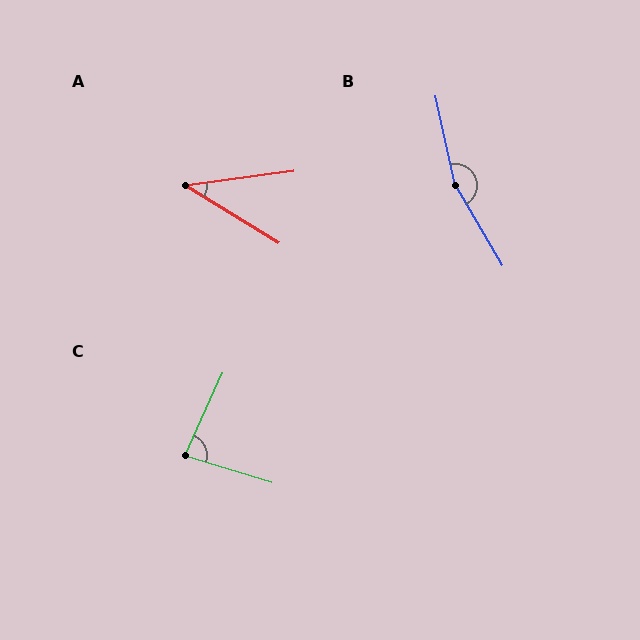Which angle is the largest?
B, at approximately 162 degrees.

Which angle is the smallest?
A, at approximately 39 degrees.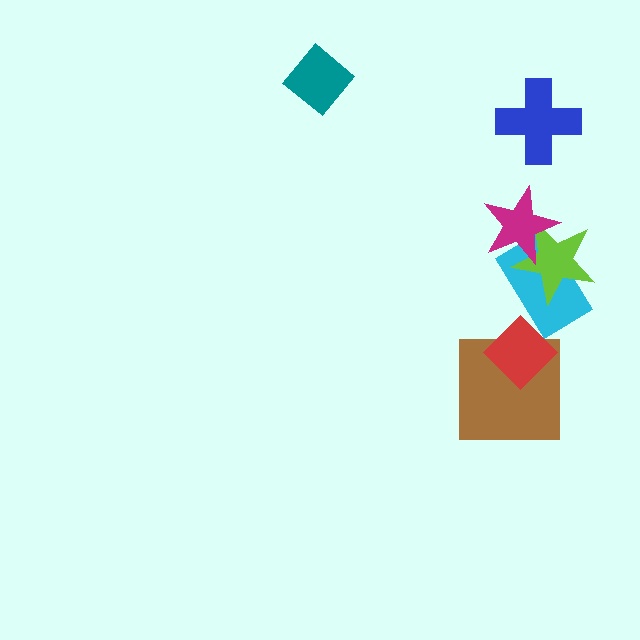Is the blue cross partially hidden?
No, no other shape covers it.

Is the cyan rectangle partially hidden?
Yes, it is partially covered by another shape.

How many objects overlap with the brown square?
1 object overlaps with the brown square.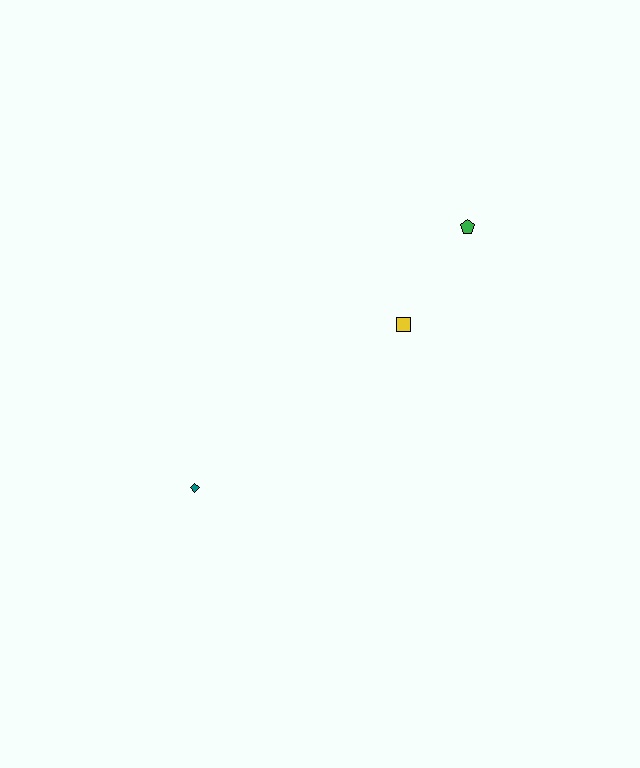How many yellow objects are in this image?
There is 1 yellow object.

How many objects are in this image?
There are 3 objects.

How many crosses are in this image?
There are no crosses.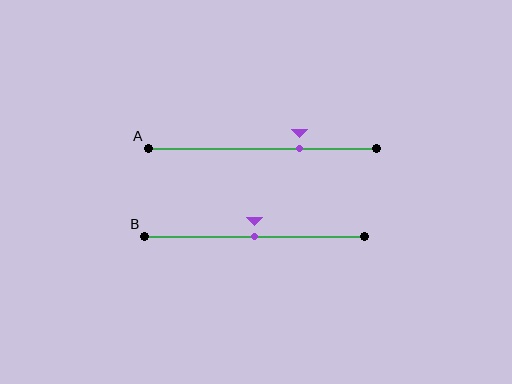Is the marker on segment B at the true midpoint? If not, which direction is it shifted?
Yes, the marker on segment B is at the true midpoint.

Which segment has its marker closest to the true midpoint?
Segment B has its marker closest to the true midpoint.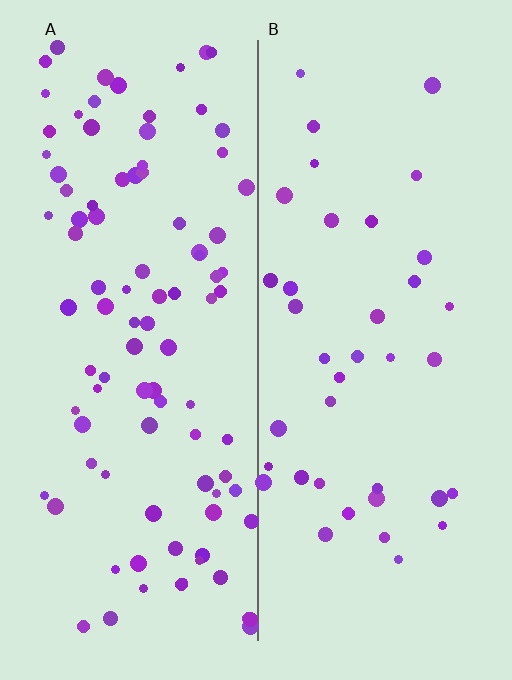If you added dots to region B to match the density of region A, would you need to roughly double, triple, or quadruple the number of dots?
Approximately double.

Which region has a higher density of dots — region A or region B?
A (the left).